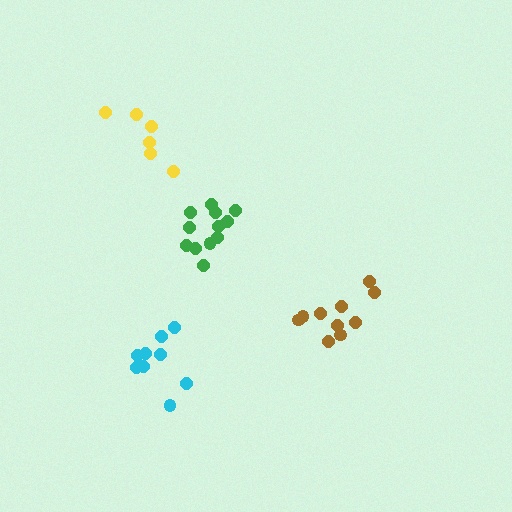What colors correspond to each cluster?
The clusters are colored: brown, yellow, cyan, green.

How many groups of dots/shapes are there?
There are 4 groups.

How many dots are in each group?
Group 1: 10 dots, Group 2: 6 dots, Group 3: 9 dots, Group 4: 12 dots (37 total).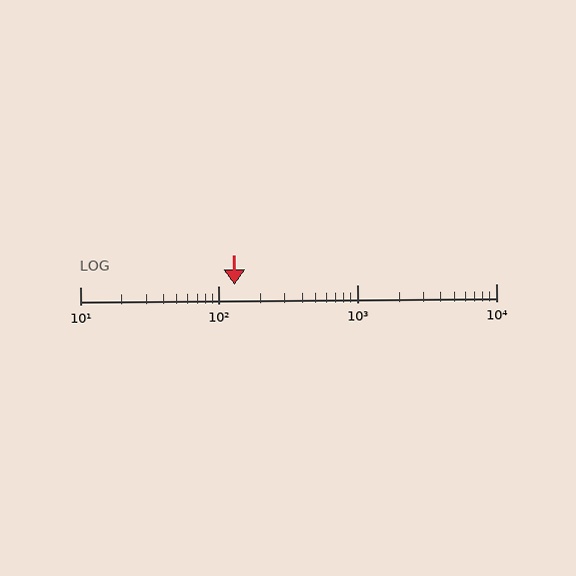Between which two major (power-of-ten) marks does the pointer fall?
The pointer is between 100 and 1000.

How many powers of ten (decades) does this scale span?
The scale spans 3 decades, from 10 to 10000.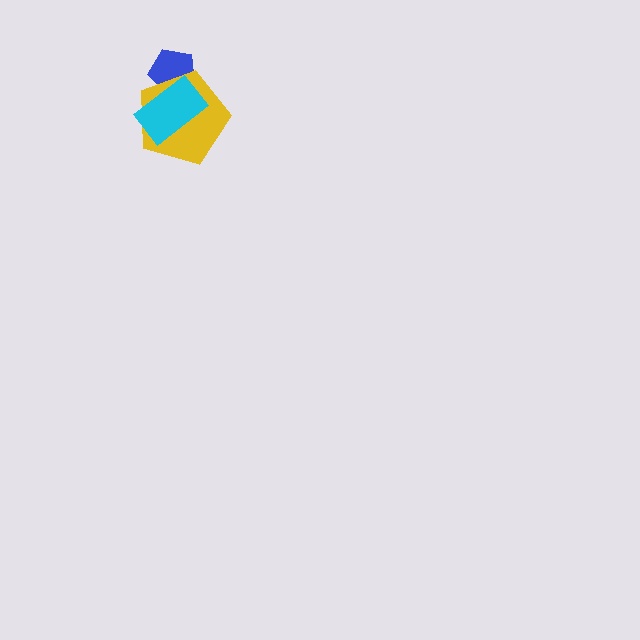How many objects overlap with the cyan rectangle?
2 objects overlap with the cyan rectangle.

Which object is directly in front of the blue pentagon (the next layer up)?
The yellow pentagon is directly in front of the blue pentagon.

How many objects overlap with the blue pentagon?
2 objects overlap with the blue pentagon.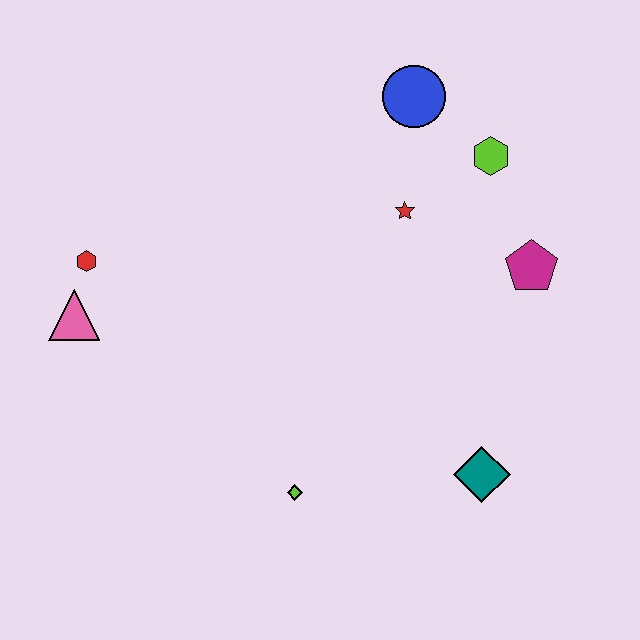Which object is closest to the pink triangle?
The red hexagon is closest to the pink triangle.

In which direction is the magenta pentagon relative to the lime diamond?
The magenta pentagon is to the right of the lime diamond.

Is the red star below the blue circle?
Yes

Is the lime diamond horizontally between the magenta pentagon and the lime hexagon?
No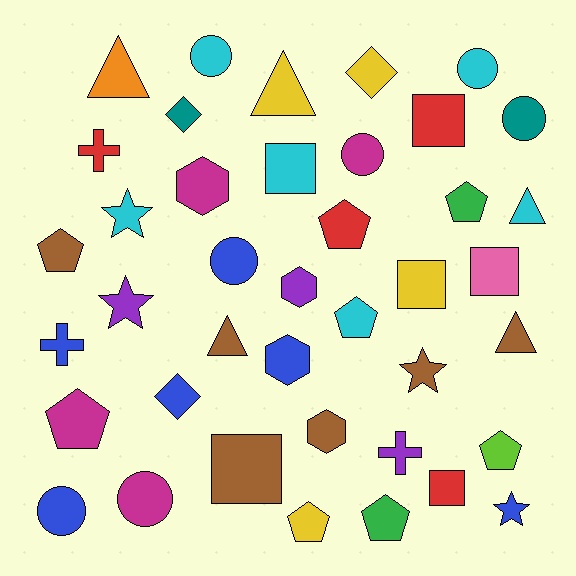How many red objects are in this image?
There are 4 red objects.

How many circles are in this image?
There are 7 circles.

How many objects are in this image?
There are 40 objects.